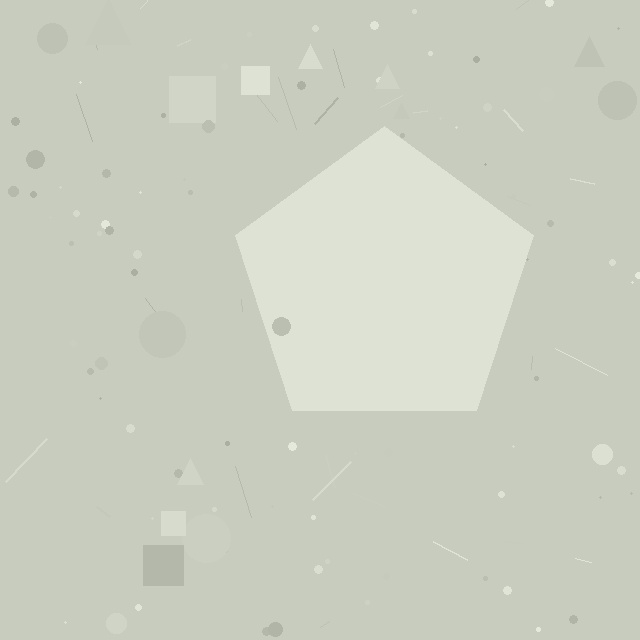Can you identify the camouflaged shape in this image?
The camouflaged shape is a pentagon.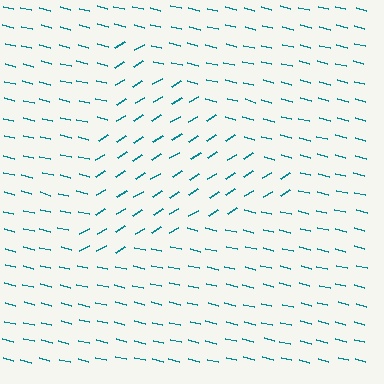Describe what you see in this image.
The image is filled with small teal line segments. A triangle region in the image has lines oriented differently from the surrounding lines, creating a visible texture boundary.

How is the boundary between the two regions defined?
The boundary is defined purely by a change in line orientation (approximately 45 degrees difference). All lines are the same color and thickness.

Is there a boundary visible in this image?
Yes, there is a texture boundary formed by a change in line orientation.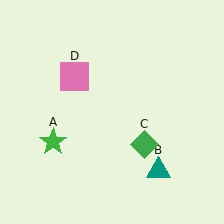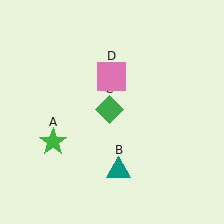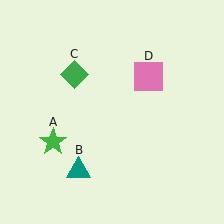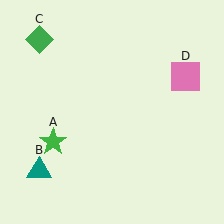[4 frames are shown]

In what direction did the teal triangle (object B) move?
The teal triangle (object B) moved left.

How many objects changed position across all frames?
3 objects changed position: teal triangle (object B), green diamond (object C), pink square (object D).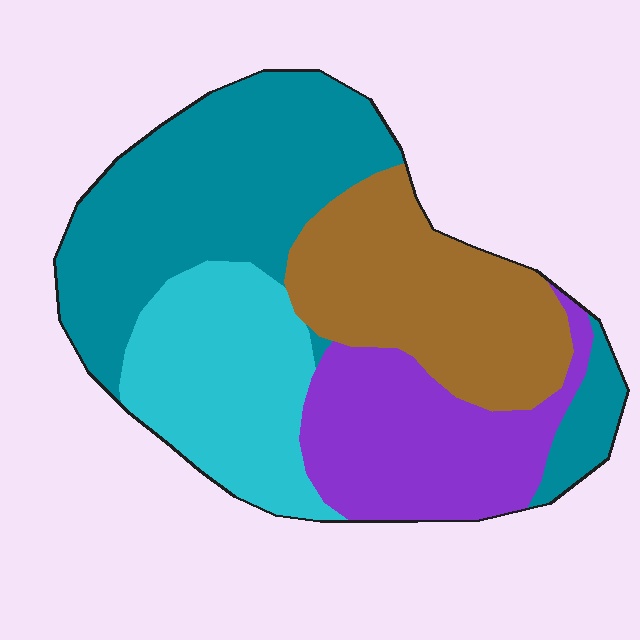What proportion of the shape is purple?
Purple covers around 20% of the shape.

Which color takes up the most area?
Teal, at roughly 35%.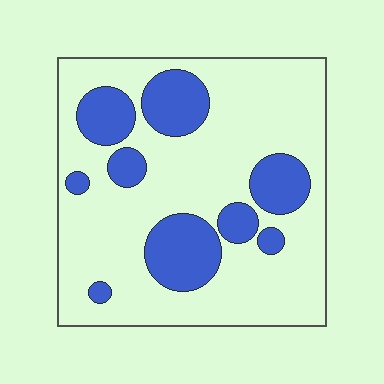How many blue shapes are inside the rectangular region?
9.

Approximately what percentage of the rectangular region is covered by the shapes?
Approximately 25%.